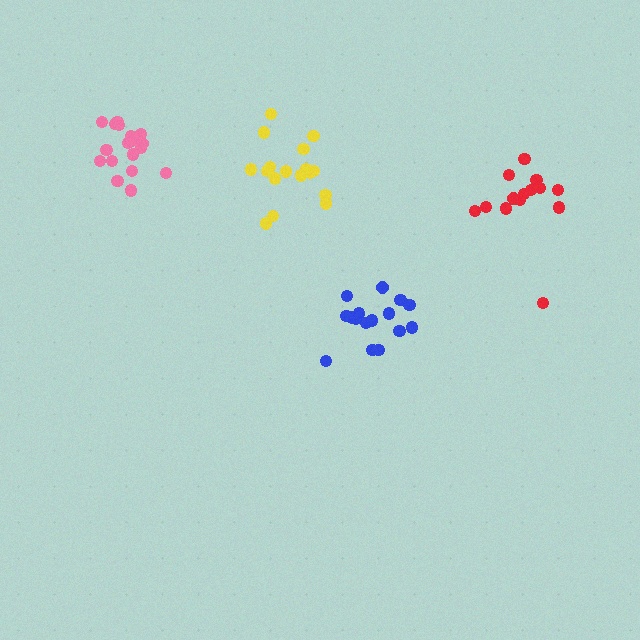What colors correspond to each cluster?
The clusters are colored: yellow, blue, red, pink.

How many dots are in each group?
Group 1: 17 dots, Group 2: 16 dots, Group 3: 14 dots, Group 4: 19 dots (66 total).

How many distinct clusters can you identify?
There are 4 distinct clusters.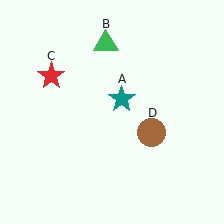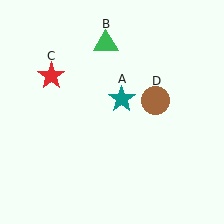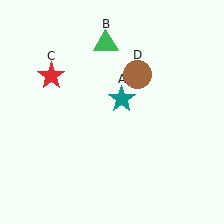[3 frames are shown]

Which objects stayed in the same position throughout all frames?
Teal star (object A) and green triangle (object B) and red star (object C) remained stationary.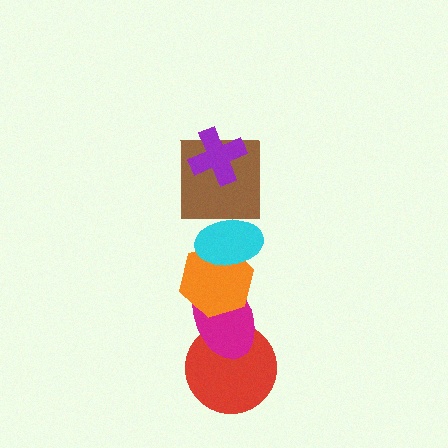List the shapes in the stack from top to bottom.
From top to bottom: the purple cross, the brown square, the cyan ellipse, the orange hexagon, the magenta ellipse, the red circle.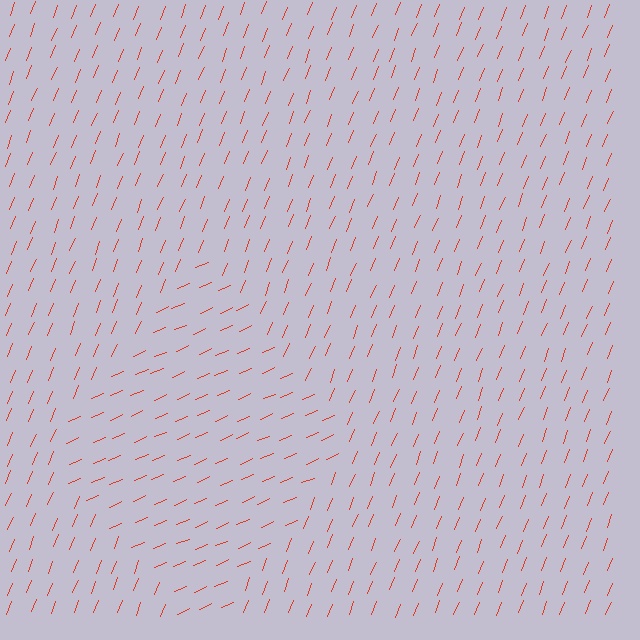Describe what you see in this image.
The image is filled with small red line segments. A diamond region in the image has lines oriented differently from the surrounding lines, creating a visible texture boundary.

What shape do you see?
I see a diamond.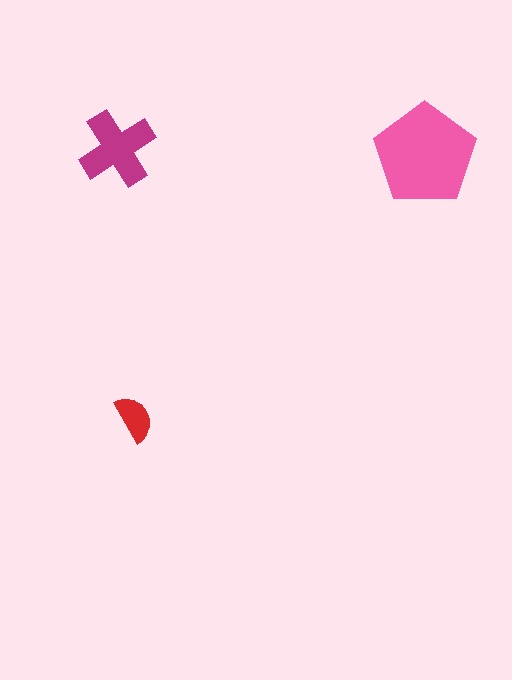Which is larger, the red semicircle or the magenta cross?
The magenta cross.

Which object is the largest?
The pink pentagon.